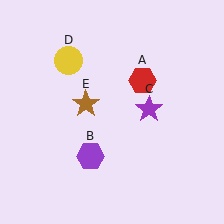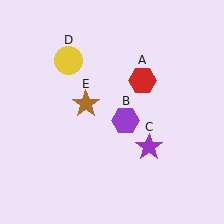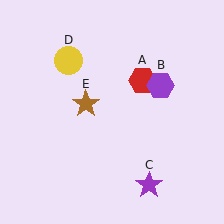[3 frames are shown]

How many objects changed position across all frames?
2 objects changed position: purple hexagon (object B), purple star (object C).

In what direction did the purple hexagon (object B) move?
The purple hexagon (object B) moved up and to the right.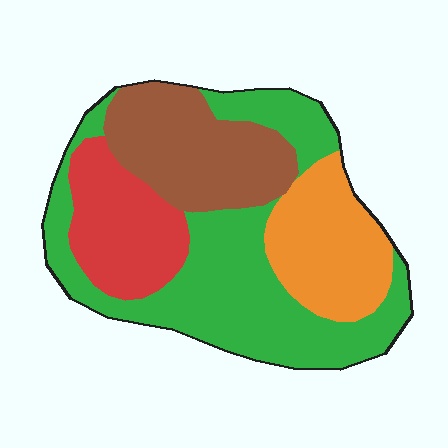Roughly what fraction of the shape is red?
Red covers about 15% of the shape.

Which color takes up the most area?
Green, at roughly 40%.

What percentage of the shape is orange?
Orange covers roughly 20% of the shape.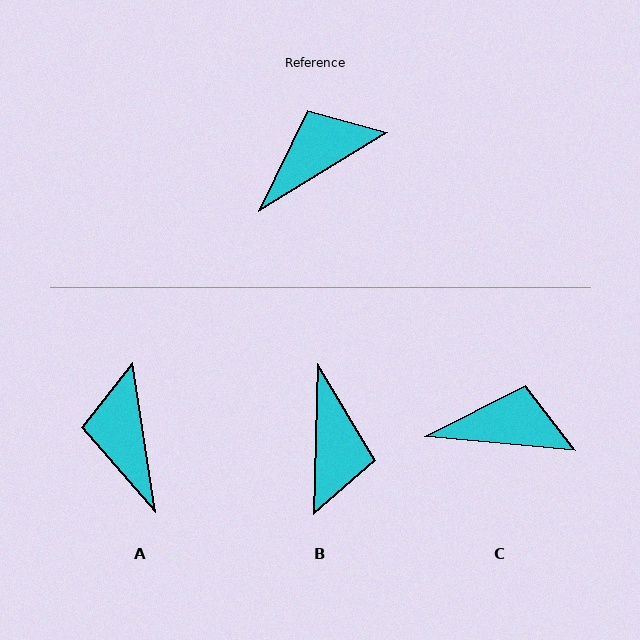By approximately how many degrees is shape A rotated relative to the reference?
Approximately 67 degrees counter-clockwise.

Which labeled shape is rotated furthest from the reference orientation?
B, about 123 degrees away.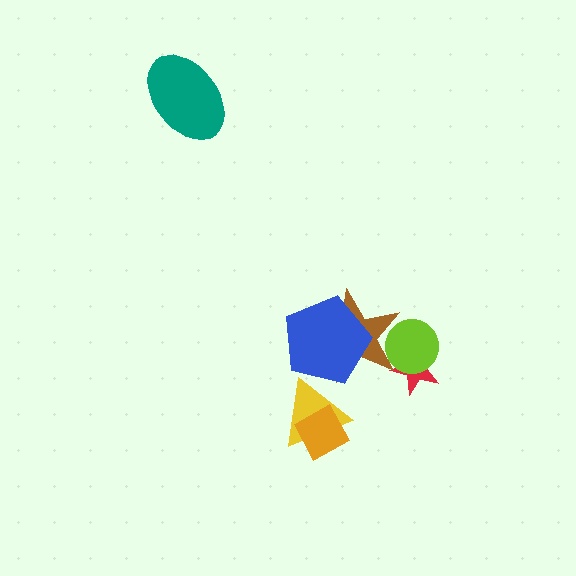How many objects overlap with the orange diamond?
1 object overlaps with the orange diamond.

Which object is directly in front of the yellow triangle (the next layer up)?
The orange diamond is directly in front of the yellow triangle.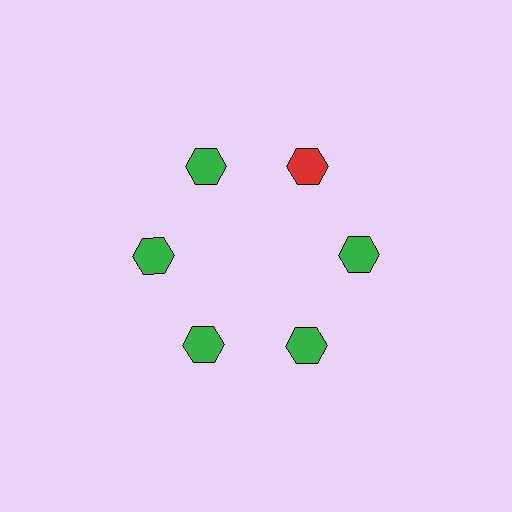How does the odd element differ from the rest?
It has a different color: red instead of green.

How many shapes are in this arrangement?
There are 6 shapes arranged in a ring pattern.